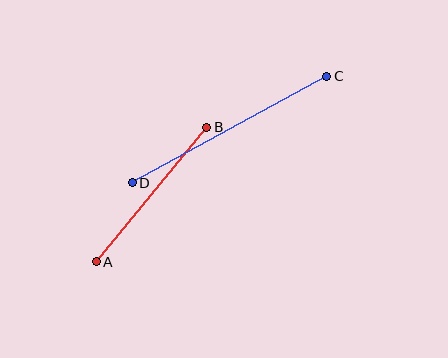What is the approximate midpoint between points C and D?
The midpoint is at approximately (229, 129) pixels.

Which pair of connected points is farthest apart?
Points C and D are farthest apart.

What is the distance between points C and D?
The distance is approximately 221 pixels.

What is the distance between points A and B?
The distance is approximately 174 pixels.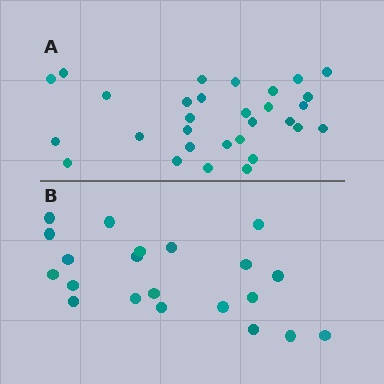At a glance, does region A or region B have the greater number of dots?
Region A (the top region) has more dots.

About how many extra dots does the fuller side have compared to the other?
Region A has roughly 8 or so more dots than region B.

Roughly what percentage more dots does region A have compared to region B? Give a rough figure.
About 45% more.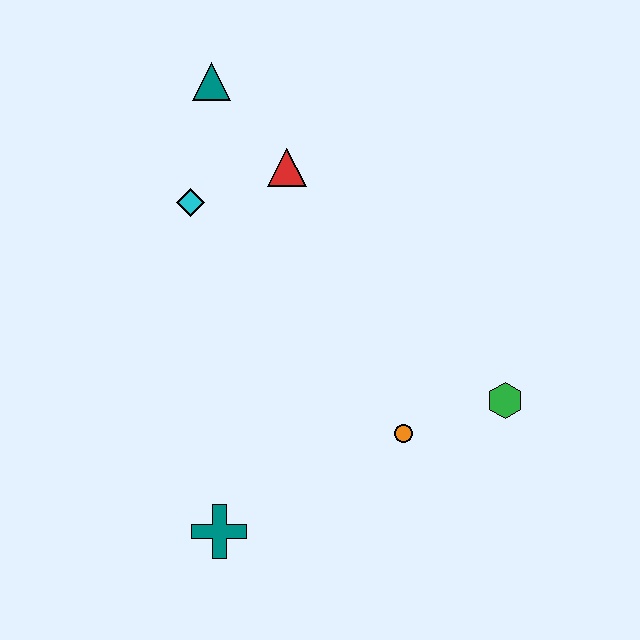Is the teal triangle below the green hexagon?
No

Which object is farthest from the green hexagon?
The teal triangle is farthest from the green hexagon.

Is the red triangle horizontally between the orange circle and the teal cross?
Yes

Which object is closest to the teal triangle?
The red triangle is closest to the teal triangle.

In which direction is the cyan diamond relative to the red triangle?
The cyan diamond is to the left of the red triangle.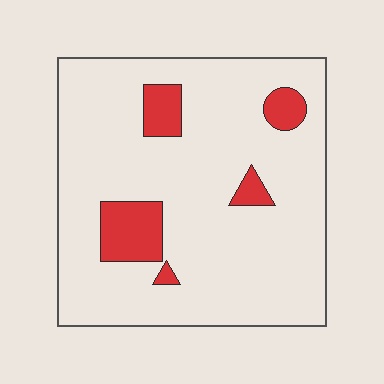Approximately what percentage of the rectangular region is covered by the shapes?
Approximately 10%.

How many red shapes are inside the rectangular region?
5.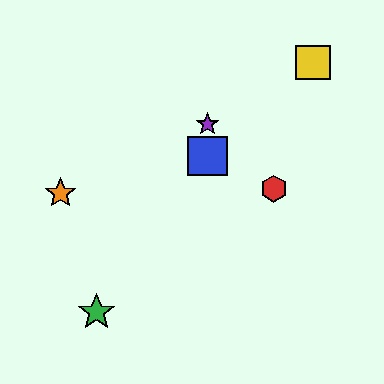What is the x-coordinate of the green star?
The green star is at x≈97.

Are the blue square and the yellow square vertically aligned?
No, the blue square is at x≈207 and the yellow square is at x≈313.